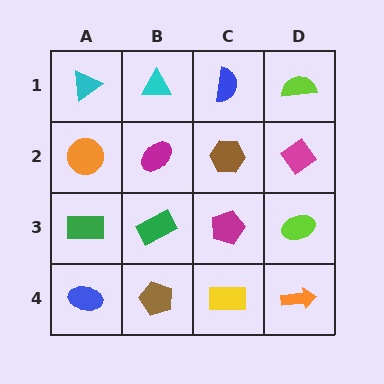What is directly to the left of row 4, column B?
A blue ellipse.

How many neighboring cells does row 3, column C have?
4.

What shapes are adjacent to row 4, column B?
A green rectangle (row 3, column B), a blue ellipse (row 4, column A), a yellow rectangle (row 4, column C).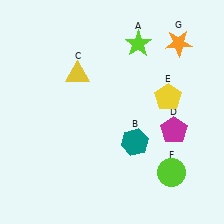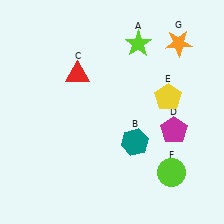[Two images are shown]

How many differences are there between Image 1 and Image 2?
There is 1 difference between the two images.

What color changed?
The triangle (C) changed from yellow in Image 1 to red in Image 2.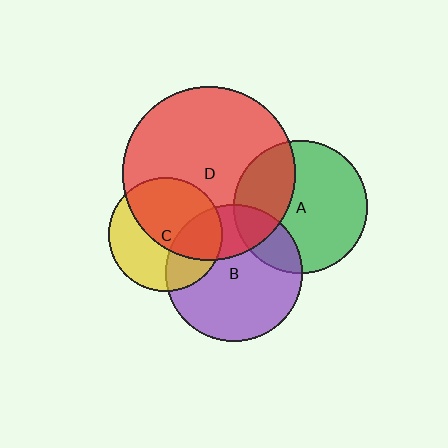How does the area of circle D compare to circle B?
Approximately 1.6 times.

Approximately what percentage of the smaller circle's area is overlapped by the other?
Approximately 30%.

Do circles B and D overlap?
Yes.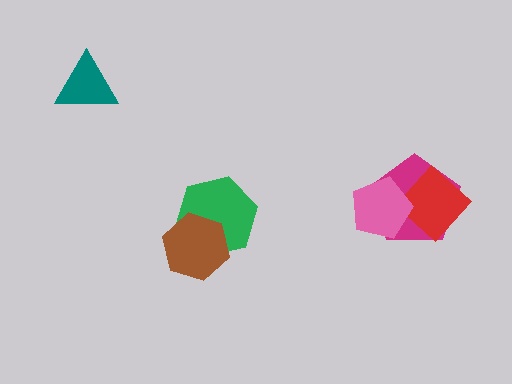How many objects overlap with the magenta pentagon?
2 objects overlap with the magenta pentagon.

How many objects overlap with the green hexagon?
1 object overlaps with the green hexagon.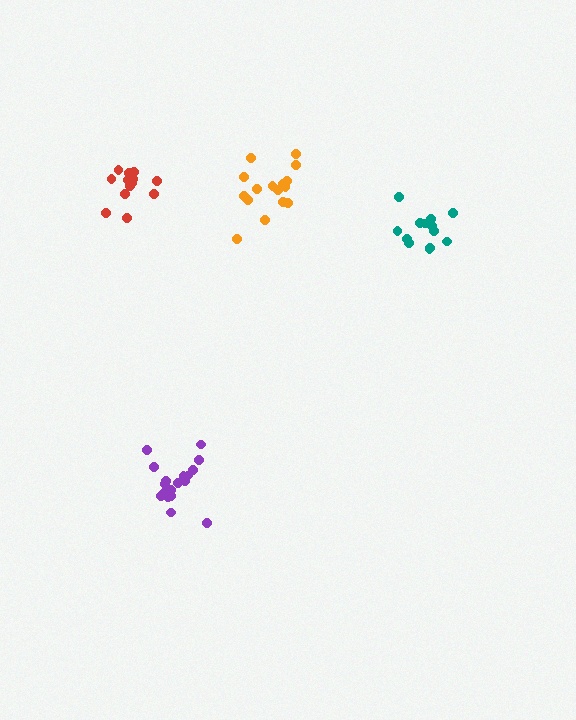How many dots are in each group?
Group 1: 19 dots, Group 2: 13 dots, Group 3: 16 dots, Group 4: 16 dots (64 total).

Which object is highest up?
The orange cluster is topmost.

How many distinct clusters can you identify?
There are 4 distinct clusters.